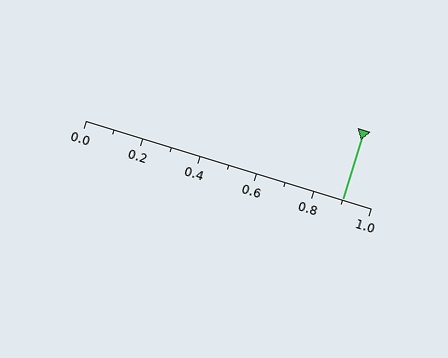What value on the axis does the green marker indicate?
The marker indicates approximately 0.9.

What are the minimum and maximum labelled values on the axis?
The axis runs from 0.0 to 1.0.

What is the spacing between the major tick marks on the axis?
The major ticks are spaced 0.2 apart.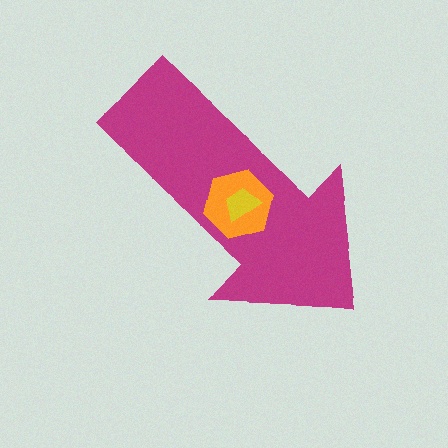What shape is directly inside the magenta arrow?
The orange hexagon.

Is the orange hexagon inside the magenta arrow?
Yes.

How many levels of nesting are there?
3.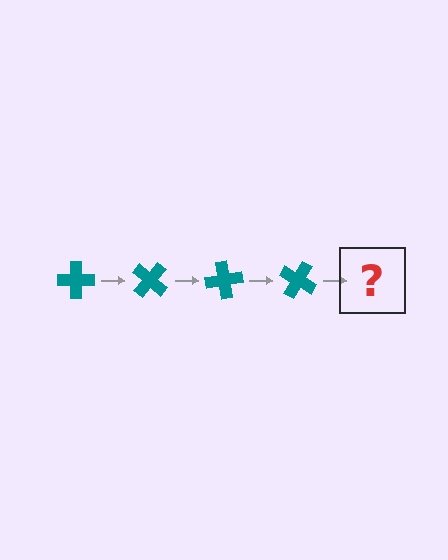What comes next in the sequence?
The next element should be a teal cross rotated 160 degrees.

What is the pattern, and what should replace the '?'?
The pattern is that the cross rotates 40 degrees each step. The '?' should be a teal cross rotated 160 degrees.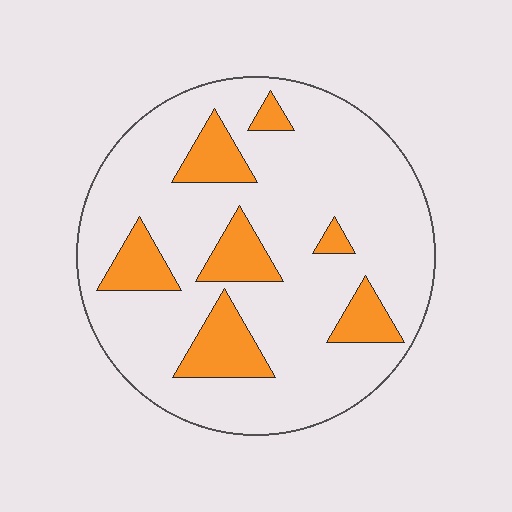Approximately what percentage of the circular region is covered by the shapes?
Approximately 20%.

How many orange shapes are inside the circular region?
7.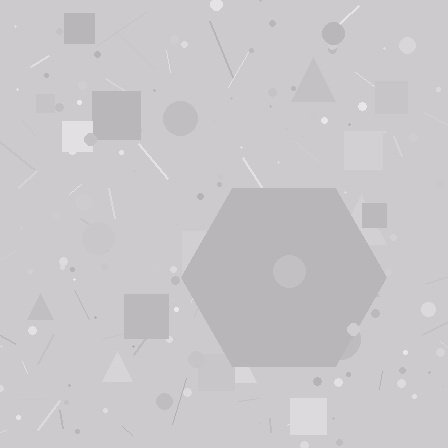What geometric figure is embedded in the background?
A hexagon is embedded in the background.